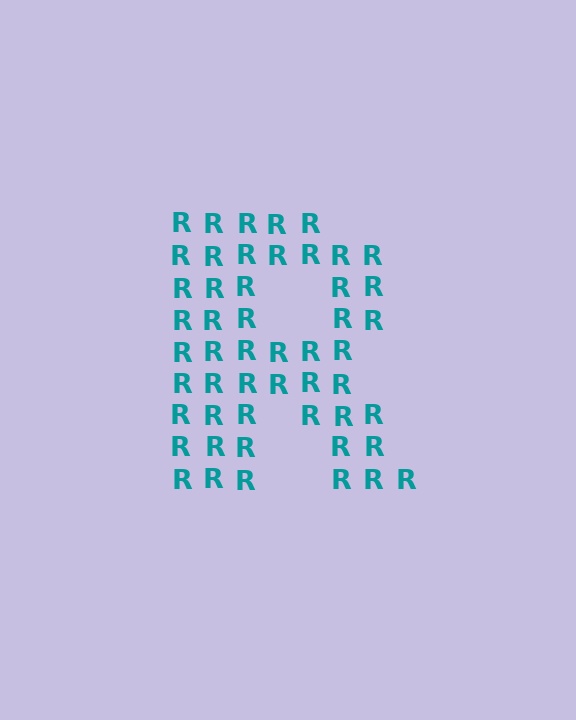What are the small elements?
The small elements are letter R's.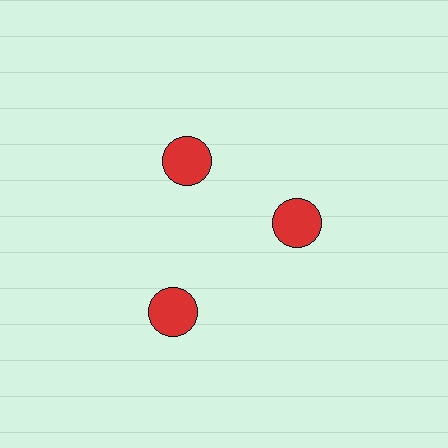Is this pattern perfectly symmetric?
No. The 3 red circles are arranged in a ring, but one element near the 7 o'clock position is pushed outward from the center, breaking the 3-fold rotational symmetry.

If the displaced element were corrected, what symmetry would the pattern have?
It would have 3-fold rotational symmetry — the pattern would map onto itself every 120 degrees.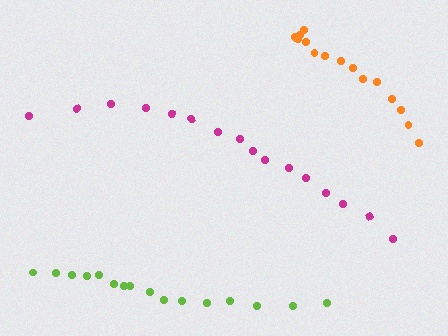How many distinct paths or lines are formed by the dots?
There are 3 distinct paths.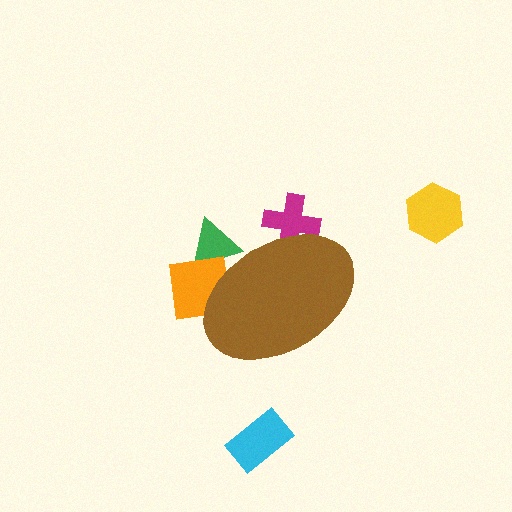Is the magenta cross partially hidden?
Yes, the magenta cross is partially hidden behind the brown ellipse.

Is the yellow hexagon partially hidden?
No, the yellow hexagon is fully visible.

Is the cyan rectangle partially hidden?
No, the cyan rectangle is fully visible.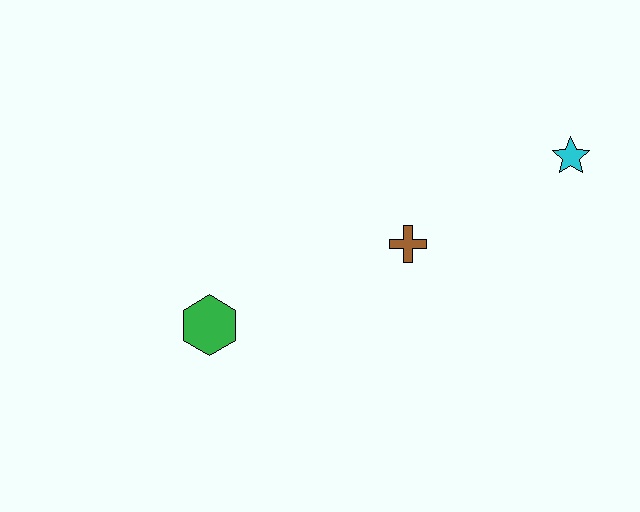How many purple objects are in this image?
There are no purple objects.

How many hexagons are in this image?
There is 1 hexagon.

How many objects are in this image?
There are 3 objects.